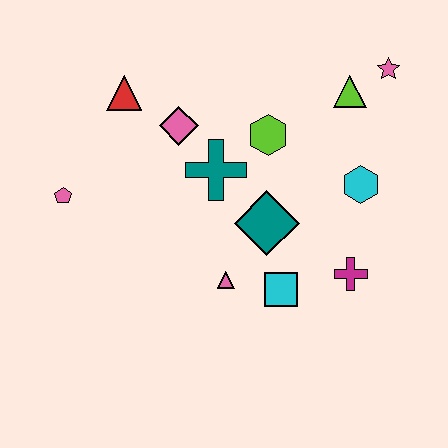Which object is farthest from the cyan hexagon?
The pink pentagon is farthest from the cyan hexagon.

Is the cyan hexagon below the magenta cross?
No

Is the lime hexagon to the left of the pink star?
Yes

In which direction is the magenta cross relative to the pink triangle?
The magenta cross is to the right of the pink triangle.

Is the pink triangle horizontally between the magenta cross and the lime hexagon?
No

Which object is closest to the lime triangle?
The pink star is closest to the lime triangle.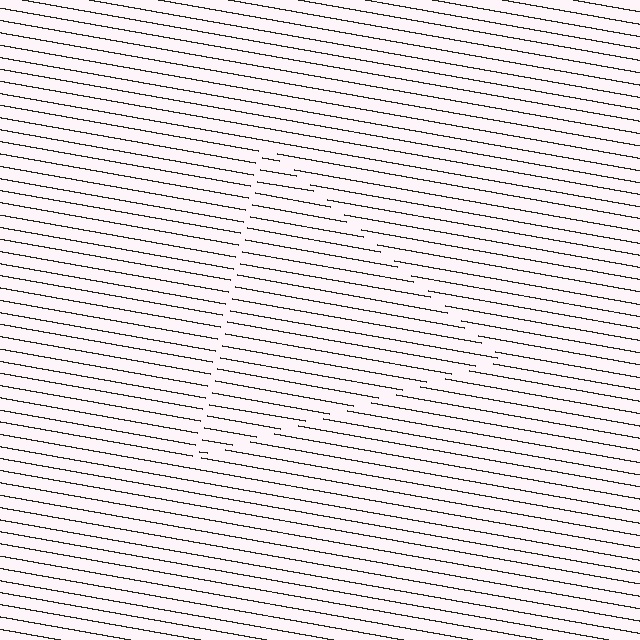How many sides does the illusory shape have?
3 sides — the line-ends trace a triangle.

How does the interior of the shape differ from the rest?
The interior of the shape contains the same grating, shifted by half a period — the contour is defined by the phase discontinuity where line-ends from the inner and outer gratings abut.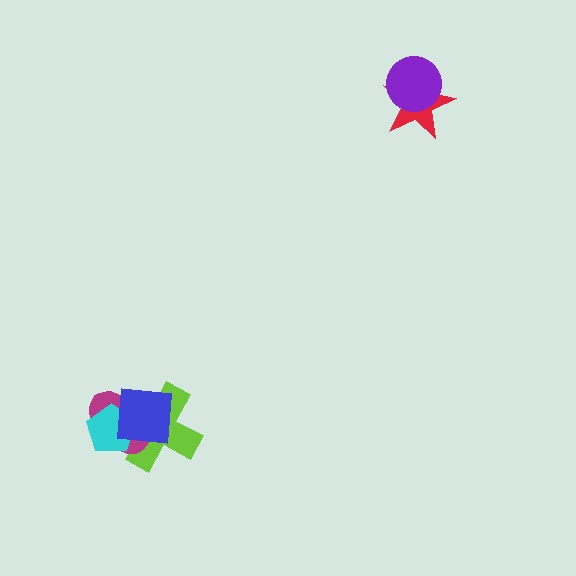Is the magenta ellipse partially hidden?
Yes, it is partially covered by another shape.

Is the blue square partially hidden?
No, no other shape covers it.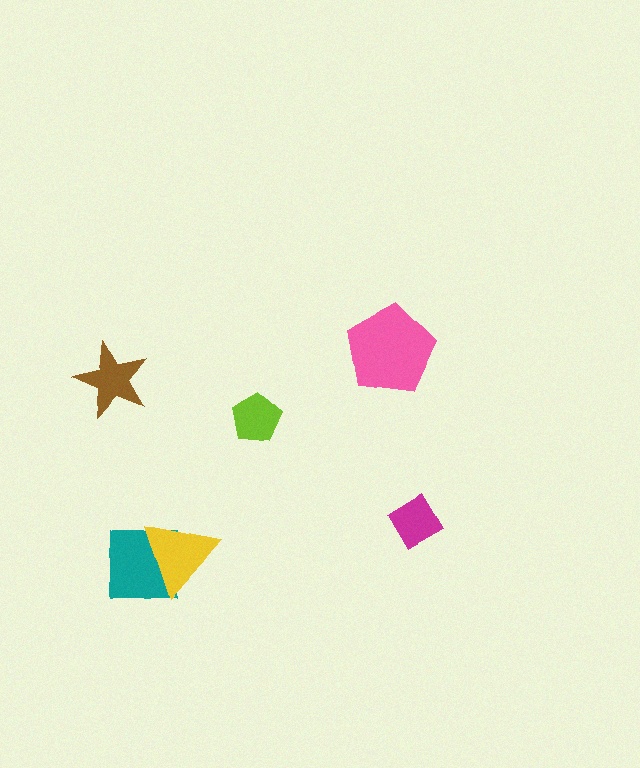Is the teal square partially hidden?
Yes, it is partially covered by another shape.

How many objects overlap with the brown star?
0 objects overlap with the brown star.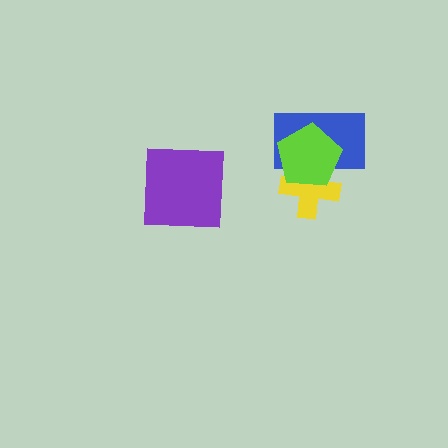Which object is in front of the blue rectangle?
The lime pentagon is in front of the blue rectangle.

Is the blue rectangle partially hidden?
Yes, it is partially covered by another shape.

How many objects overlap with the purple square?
0 objects overlap with the purple square.